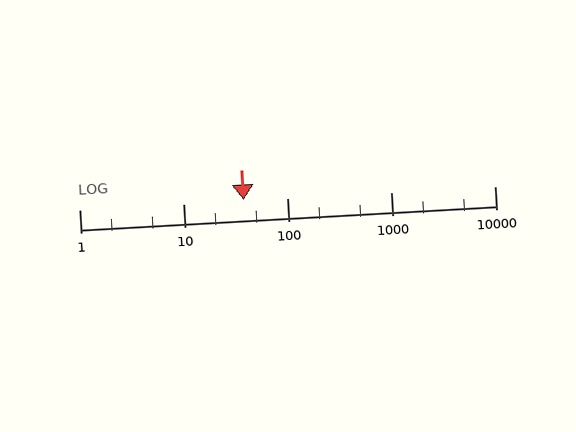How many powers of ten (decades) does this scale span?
The scale spans 4 decades, from 1 to 10000.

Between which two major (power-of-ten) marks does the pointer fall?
The pointer is between 10 and 100.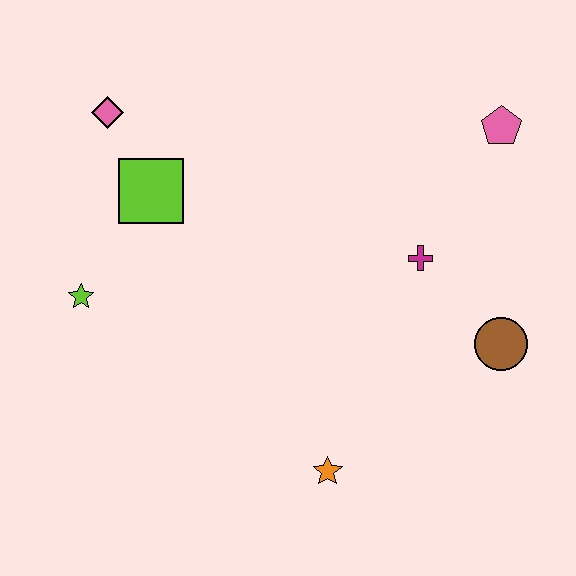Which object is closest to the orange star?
The brown circle is closest to the orange star.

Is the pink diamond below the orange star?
No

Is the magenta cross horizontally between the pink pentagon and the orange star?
Yes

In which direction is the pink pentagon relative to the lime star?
The pink pentagon is to the right of the lime star.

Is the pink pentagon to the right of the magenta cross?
Yes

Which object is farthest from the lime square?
The brown circle is farthest from the lime square.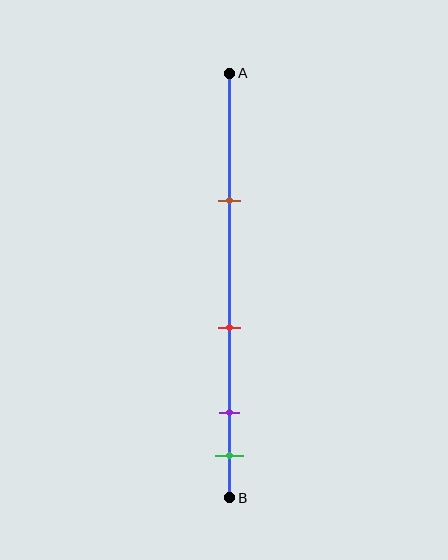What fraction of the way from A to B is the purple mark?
The purple mark is approximately 80% (0.8) of the way from A to B.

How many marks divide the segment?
There are 4 marks dividing the segment.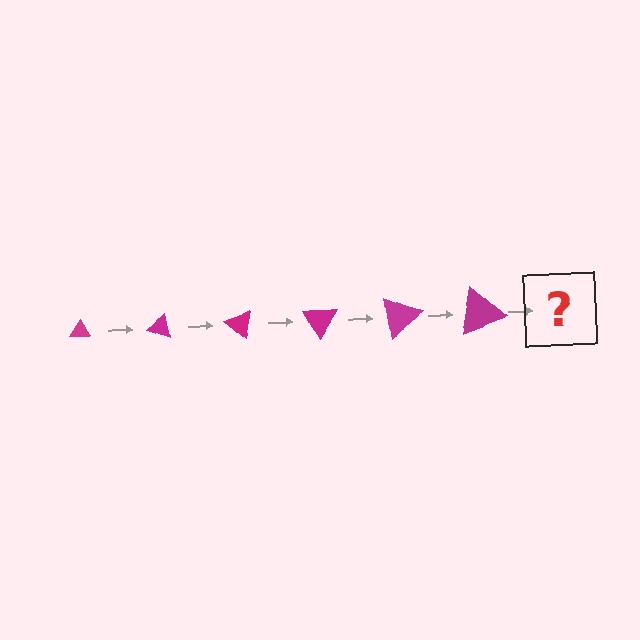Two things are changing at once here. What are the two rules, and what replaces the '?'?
The two rules are that the triangle grows larger each step and it rotates 20 degrees each step. The '?' should be a triangle, larger than the previous one and rotated 120 degrees from the start.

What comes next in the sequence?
The next element should be a triangle, larger than the previous one and rotated 120 degrees from the start.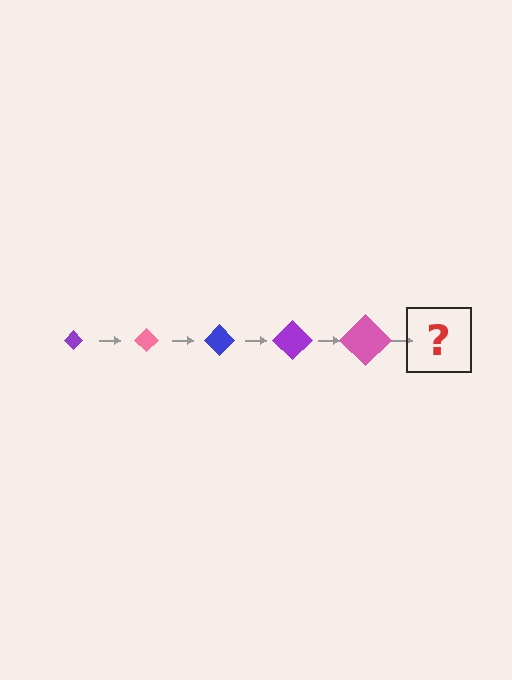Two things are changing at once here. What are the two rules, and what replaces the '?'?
The two rules are that the diamond grows larger each step and the color cycles through purple, pink, and blue. The '?' should be a blue diamond, larger than the previous one.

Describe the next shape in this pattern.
It should be a blue diamond, larger than the previous one.